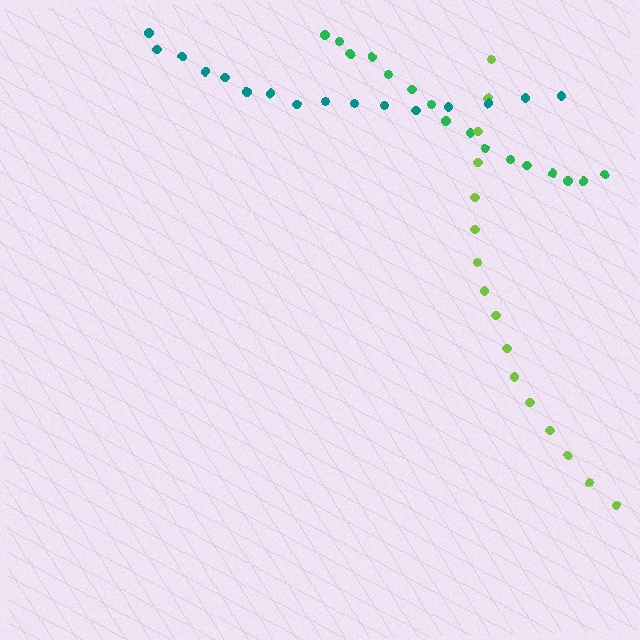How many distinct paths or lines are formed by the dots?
There are 3 distinct paths.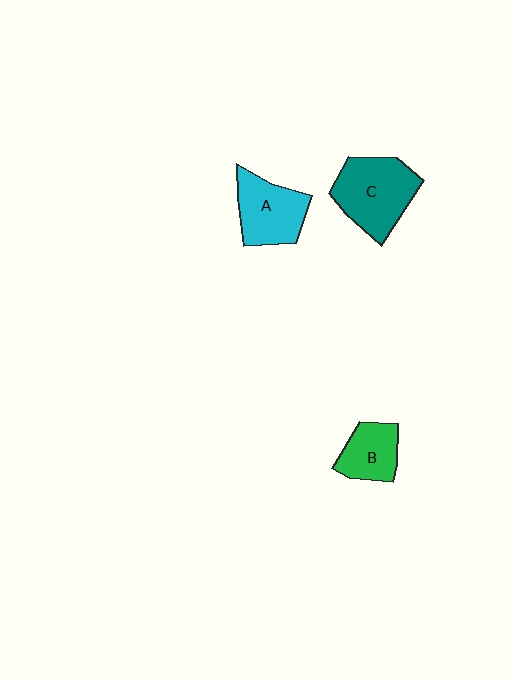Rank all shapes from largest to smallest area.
From largest to smallest: C (teal), A (cyan), B (green).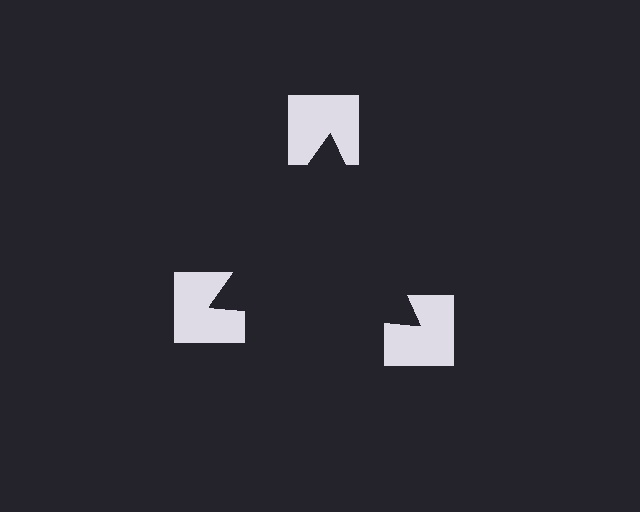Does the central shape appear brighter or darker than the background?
It typically appears slightly darker than the background, even though no actual brightness change is drawn.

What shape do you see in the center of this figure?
An illusory triangle — its edges are inferred from the aligned wedge cuts in the notched squares, not physically drawn.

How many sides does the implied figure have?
3 sides.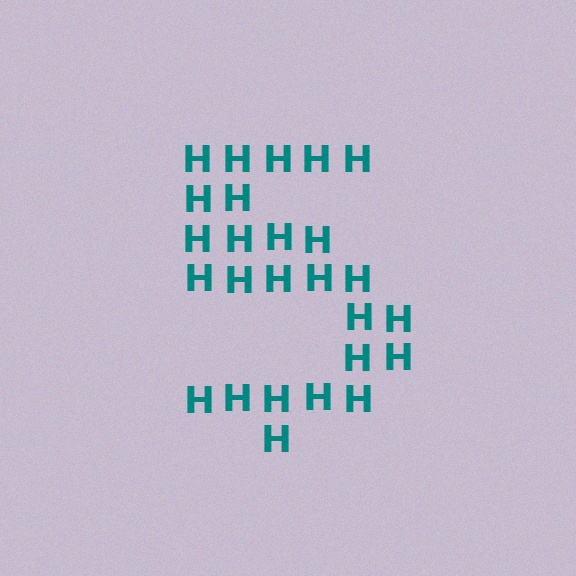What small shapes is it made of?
It is made of small letter H's.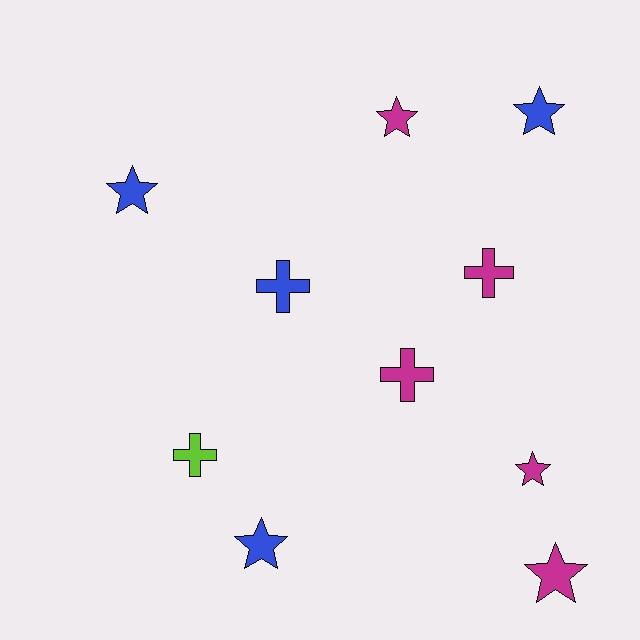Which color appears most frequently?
Magenta, with 5 objects.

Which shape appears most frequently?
Star, with 6 objects.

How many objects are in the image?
There are 10 objects.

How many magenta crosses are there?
There are 2 magenta crosses.